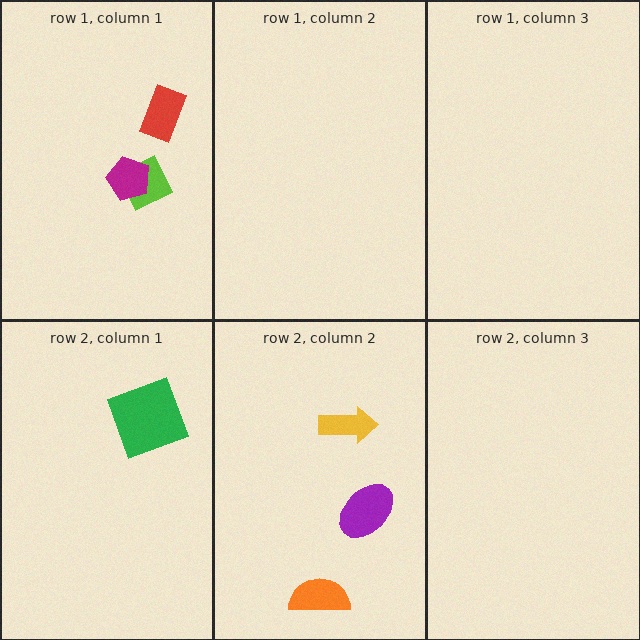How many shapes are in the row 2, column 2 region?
3.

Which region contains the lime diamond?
The row 1, column 1 region.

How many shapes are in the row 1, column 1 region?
3.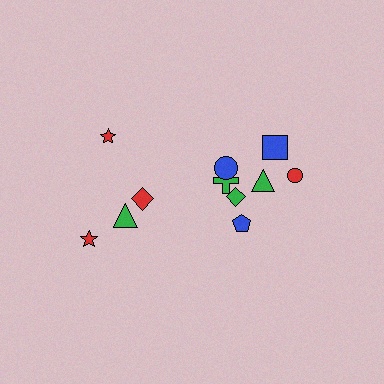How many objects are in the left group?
There are 4 objects.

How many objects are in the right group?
There are 7 objects.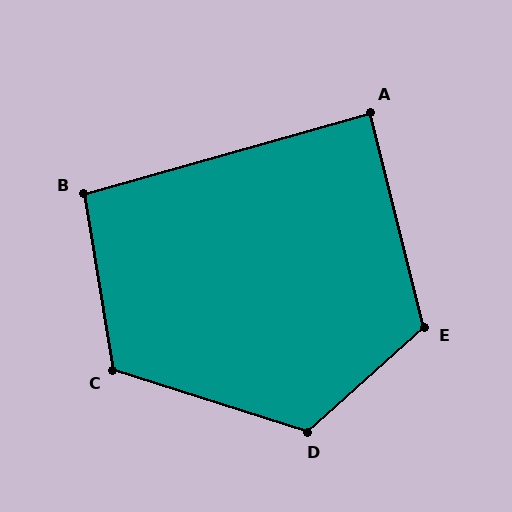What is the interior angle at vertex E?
Approximately 117 degrees (obtuse).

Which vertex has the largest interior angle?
D, at approximately 121 degrees.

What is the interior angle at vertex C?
Approximately 117 degrees (obtuse).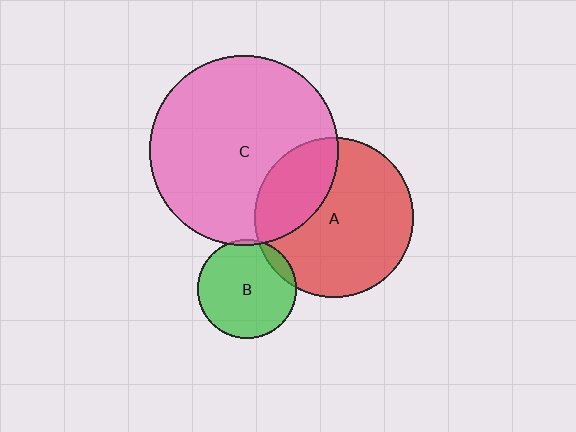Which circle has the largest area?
Circle C (pink).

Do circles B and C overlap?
Yes.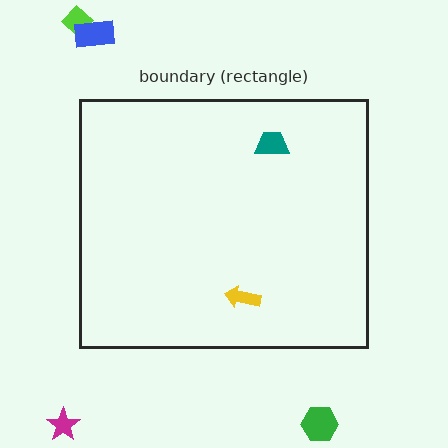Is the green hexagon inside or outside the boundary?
Outside.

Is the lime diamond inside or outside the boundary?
Outside.